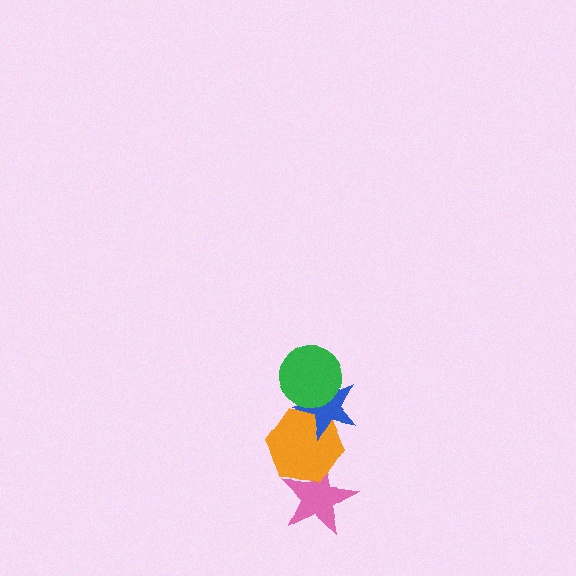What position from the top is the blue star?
The blue star is 2nd from the top.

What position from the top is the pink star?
The pink star is 4th from the top.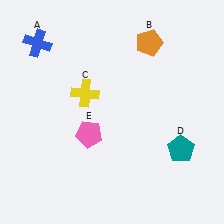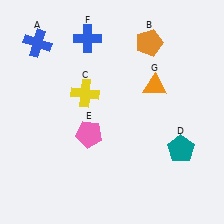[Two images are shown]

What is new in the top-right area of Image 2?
An orange triangle (G) was added in the top-right area of Image 2.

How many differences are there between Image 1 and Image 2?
There are 2 differences between the two images.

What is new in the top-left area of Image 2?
A blue cross (F) was added in the top-left area of Image 2.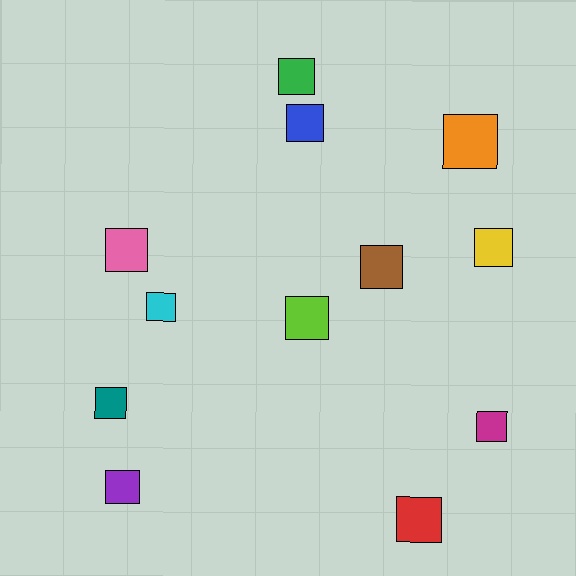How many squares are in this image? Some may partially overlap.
There are 12 squares.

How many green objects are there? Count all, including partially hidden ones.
There is 1 green object.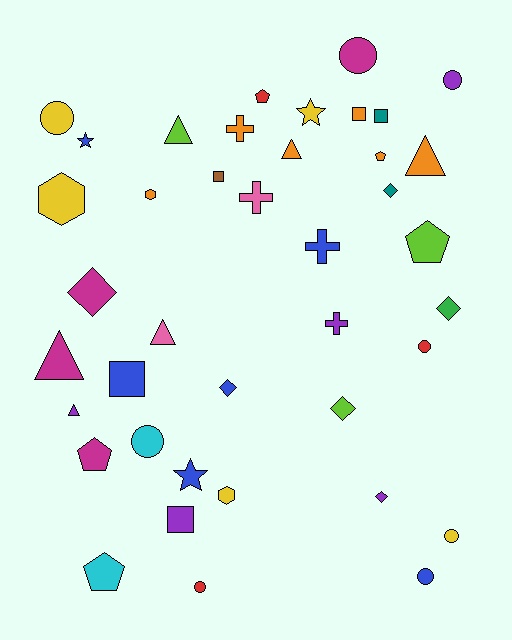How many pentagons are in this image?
There are 5 pentagons.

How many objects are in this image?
There are 40 objects.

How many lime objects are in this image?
There are 3 lime objects.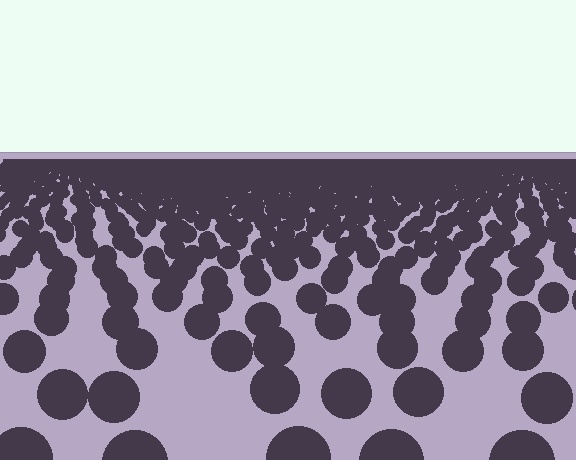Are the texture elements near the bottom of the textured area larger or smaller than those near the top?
Larger. Near the bottom, elements are closer to the viewer and appear at a bigger on-screen size.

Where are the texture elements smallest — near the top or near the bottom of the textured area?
Near the top.